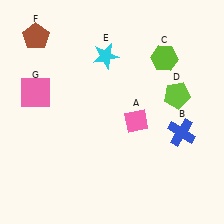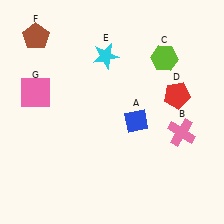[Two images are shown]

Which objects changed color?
A changed from pink to blue. B changed from blue to pink. D changed from lime to red.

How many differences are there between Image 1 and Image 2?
There are 3 differences between the two images.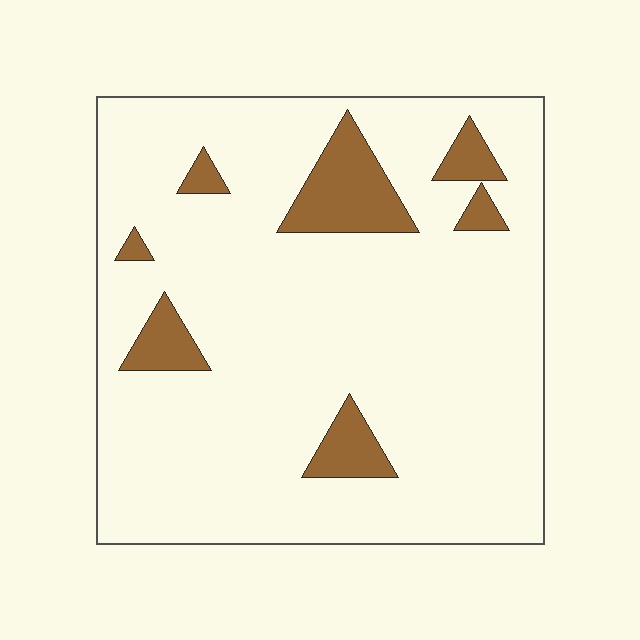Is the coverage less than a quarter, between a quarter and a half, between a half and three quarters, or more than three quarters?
Less than a quarter.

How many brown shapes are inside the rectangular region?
7.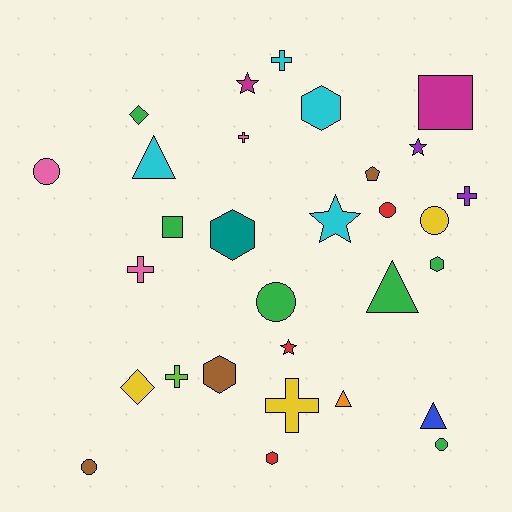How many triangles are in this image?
There are 4 triangles.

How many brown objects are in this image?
There are 3 brown objects.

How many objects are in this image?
There are 30 objects.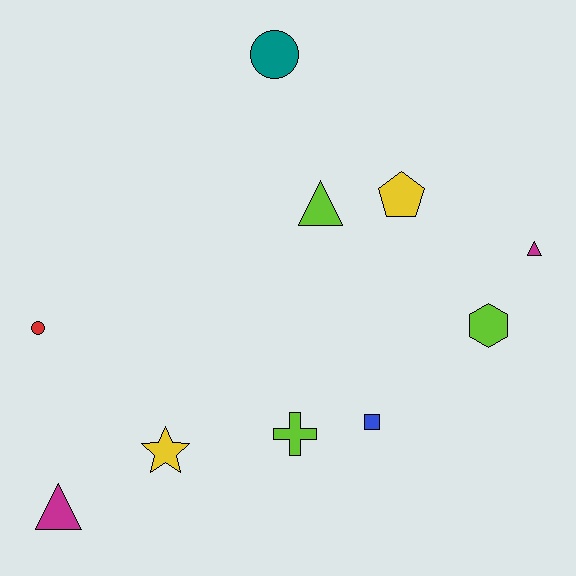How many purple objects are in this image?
There are no purple objects.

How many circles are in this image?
There are 2 circles.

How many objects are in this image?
There are 10 objects.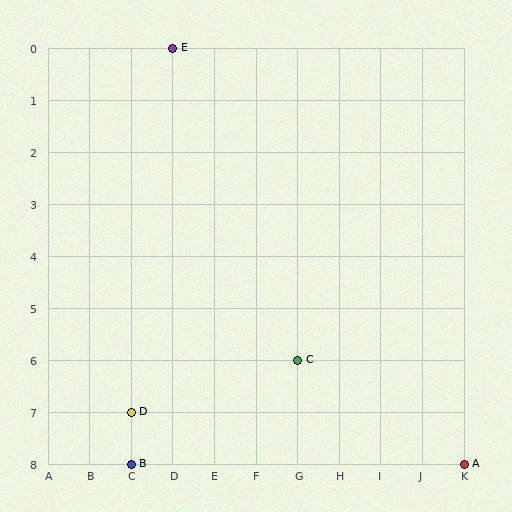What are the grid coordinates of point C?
Point C is at grid coordinates (G, 6).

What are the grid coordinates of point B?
Point B is at grid coordinates (C, 8).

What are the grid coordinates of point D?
Point D is at grid coordinates (C, 7).